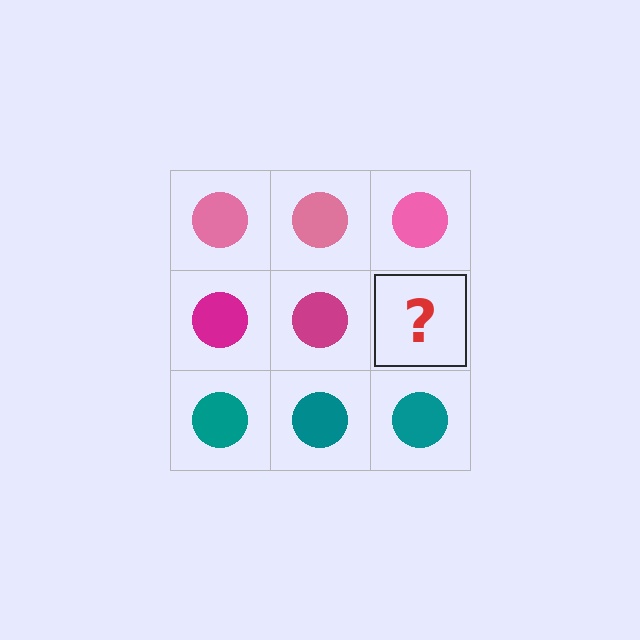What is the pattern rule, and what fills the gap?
The rule is that each row has a consistent color. The gap should be filled with a magenta circle.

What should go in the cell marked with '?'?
The missing cell should contain a magenta circle.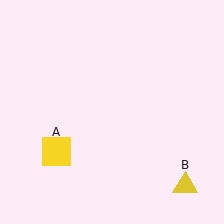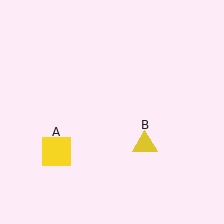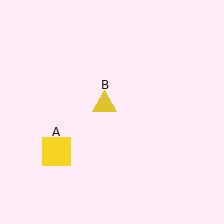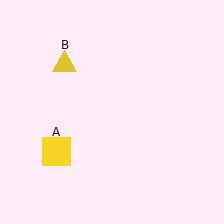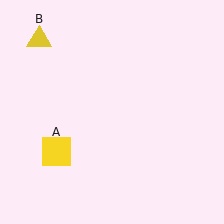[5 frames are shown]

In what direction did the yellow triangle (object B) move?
The yellow triangle (object B) moved up and to the left.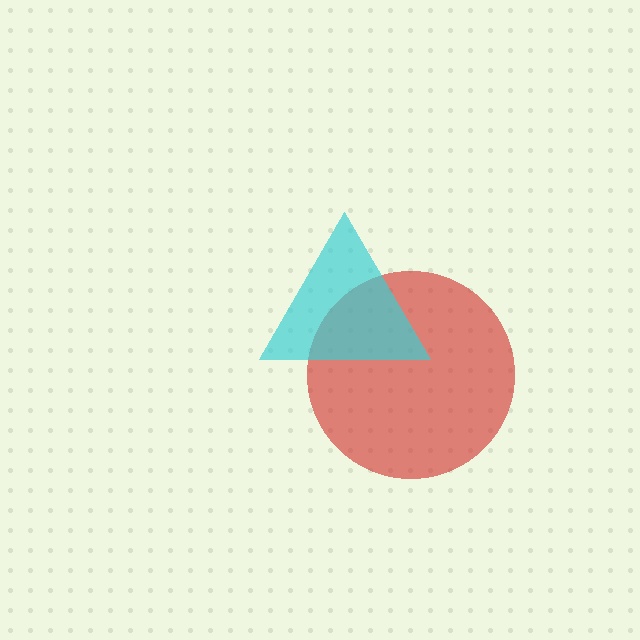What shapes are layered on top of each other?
The layered shapes are: a red circle, a cyan triangle.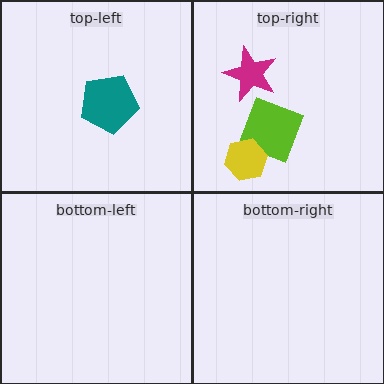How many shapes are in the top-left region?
1.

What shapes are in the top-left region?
The teal pentagon.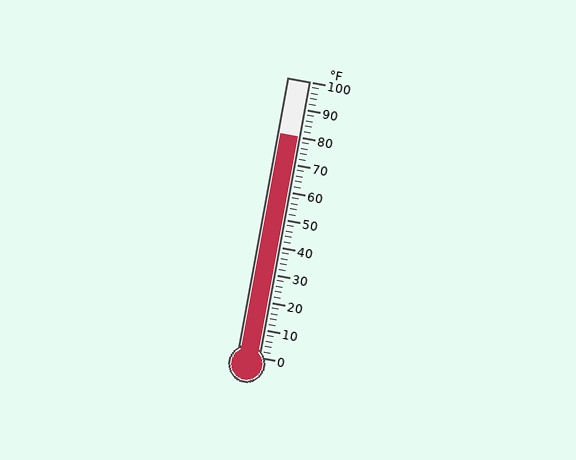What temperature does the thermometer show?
The thermometer shows approximately 80°F.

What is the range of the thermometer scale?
The thermometer scale ranges from 0°F to 100°F.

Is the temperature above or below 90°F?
The temperature is below 90°F.